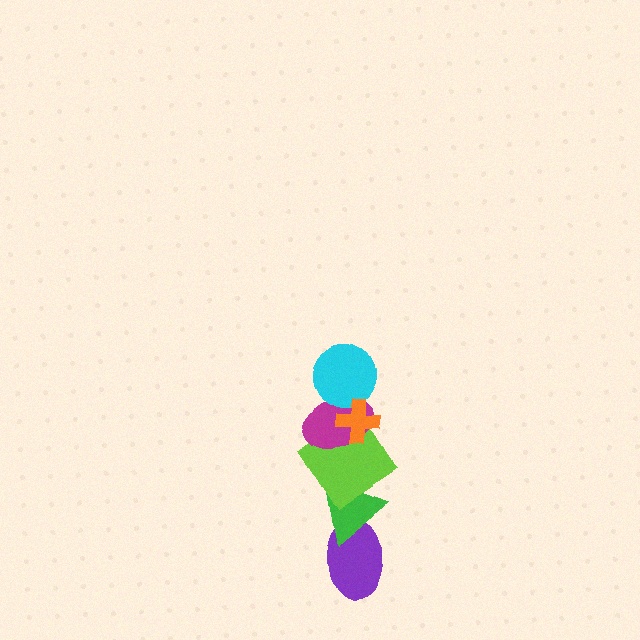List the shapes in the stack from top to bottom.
From top to bottom: the orange cross, the cyan circle, the magenta ellipse, the lime diamond, the green triangle, the purple ellipse.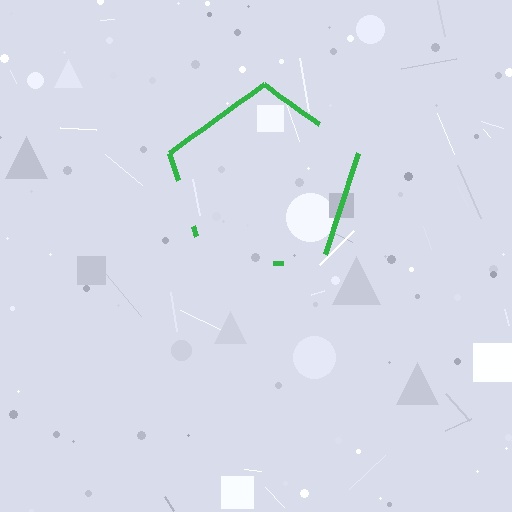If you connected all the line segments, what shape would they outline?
They would outline a pentagon.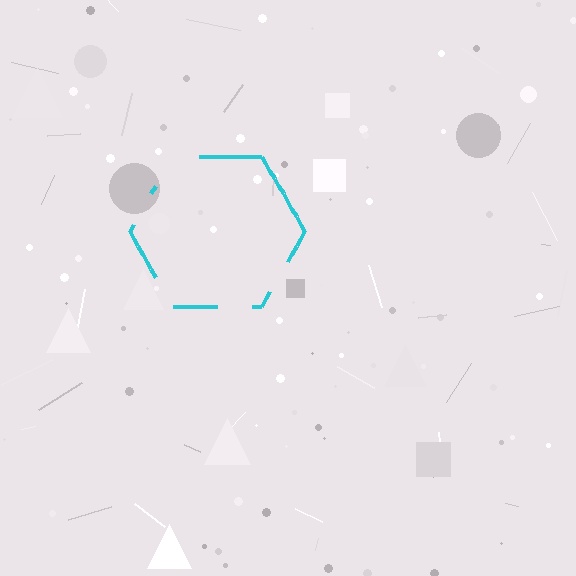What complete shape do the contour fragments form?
The contour fragments form a hexagon.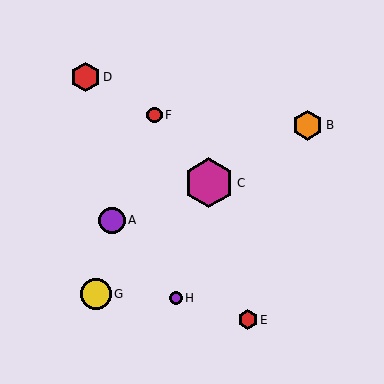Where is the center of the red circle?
The center of the red circle is at (154, 115).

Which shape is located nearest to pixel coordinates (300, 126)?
The orange hexagon (labeled B) at (308, 125) is nearest to that location.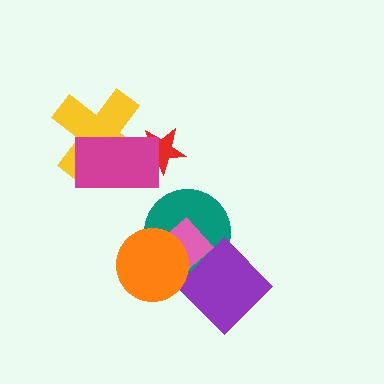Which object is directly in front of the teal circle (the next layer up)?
The pink diamond is directly in front of the teal circle.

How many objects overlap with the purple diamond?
3 objects overlap with the purple diamond.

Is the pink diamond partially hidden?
Yes, it is partially covered by another shape.